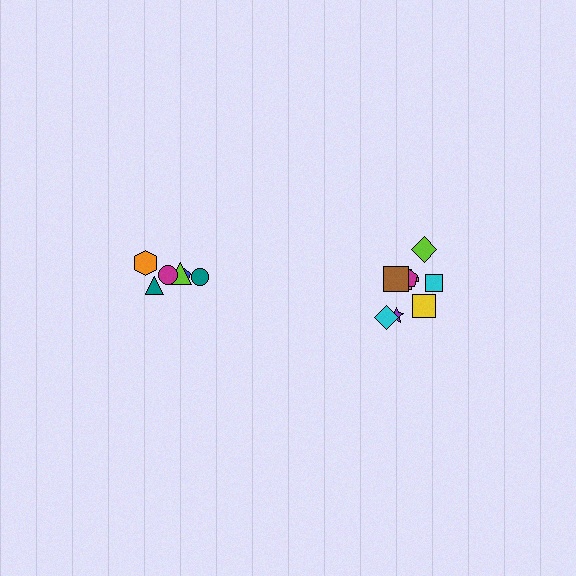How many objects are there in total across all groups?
There are 14 objects.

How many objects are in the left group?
There are 6 objects.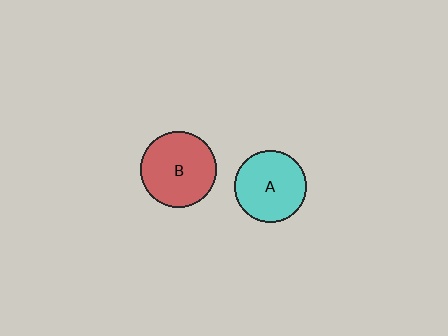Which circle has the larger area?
Circle B (red).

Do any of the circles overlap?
No, none of the circles overlap.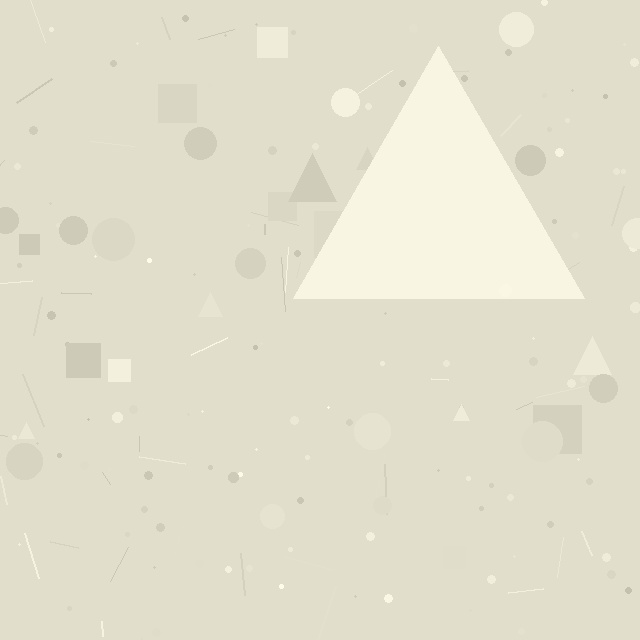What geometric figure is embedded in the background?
A triangle is embedded in the background.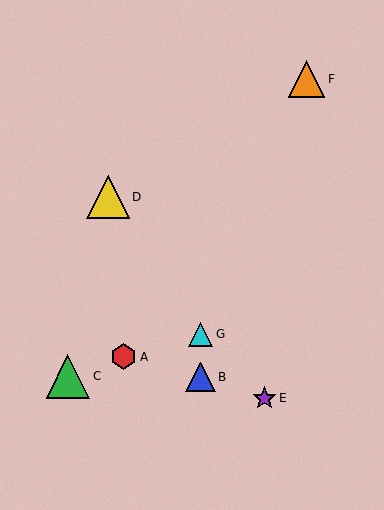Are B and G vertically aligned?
Yes, both are at x≈200.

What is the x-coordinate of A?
Object A is at x≈124.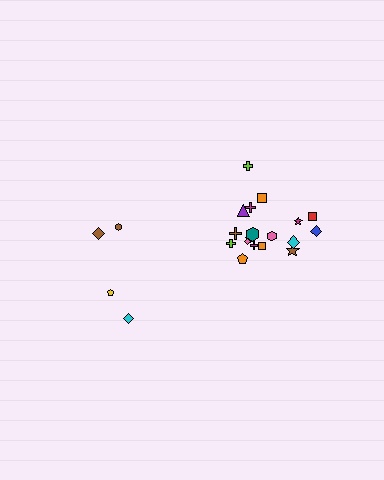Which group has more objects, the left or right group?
The right group.